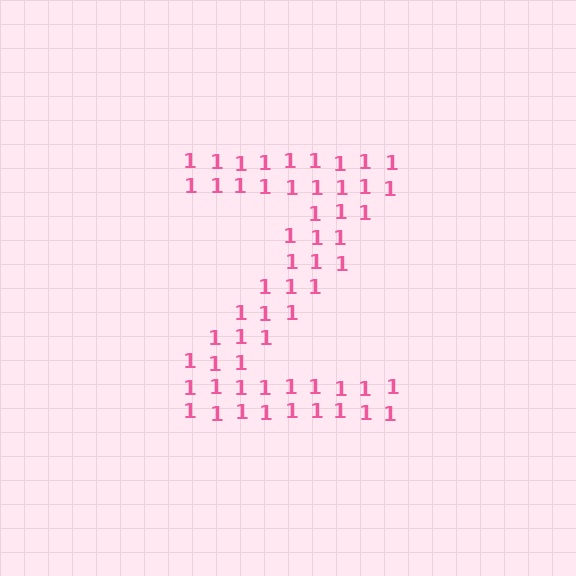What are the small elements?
The small elements are digit 1's.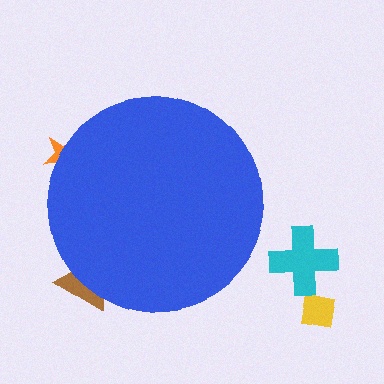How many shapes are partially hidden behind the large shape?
2 shapes are partially hidden.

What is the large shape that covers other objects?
A blue circle.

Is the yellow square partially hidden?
No, the yellow square is fully visible.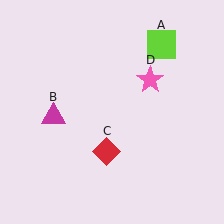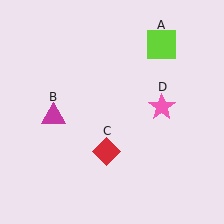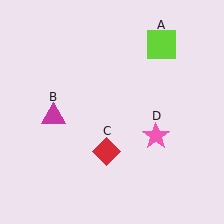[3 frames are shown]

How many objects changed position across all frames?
1 object changed position: pink star (object D).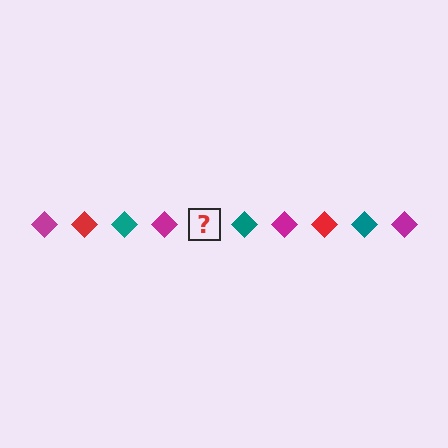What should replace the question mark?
The question mark should be replaced with a red diamond.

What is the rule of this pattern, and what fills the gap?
The rule is that the pattern cycles through magenta, red, teal diamonds. The gap should be filled with a red diamond.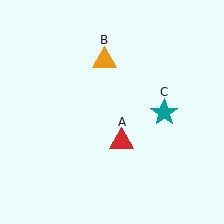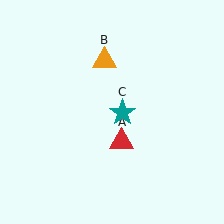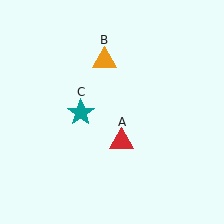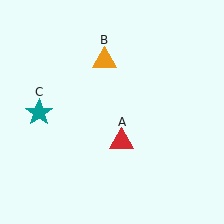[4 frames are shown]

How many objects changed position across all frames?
1 object changed position: teal star (object C).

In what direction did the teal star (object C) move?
The teal star (object C) moved left.